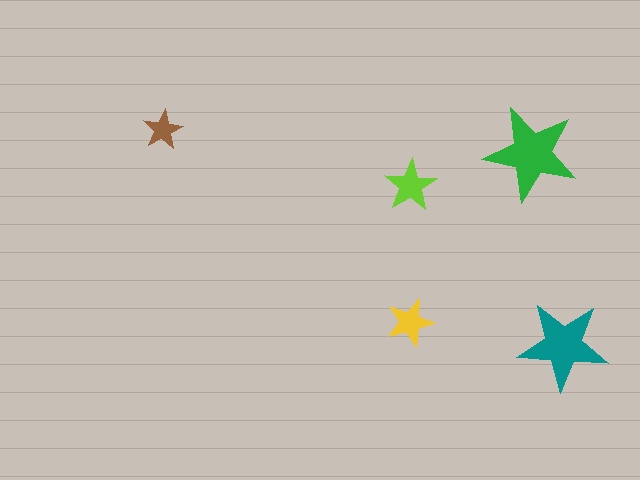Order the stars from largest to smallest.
the green one, the teal one, the lime one, the yellow one, the brown one.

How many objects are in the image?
There are 5 objects in the image.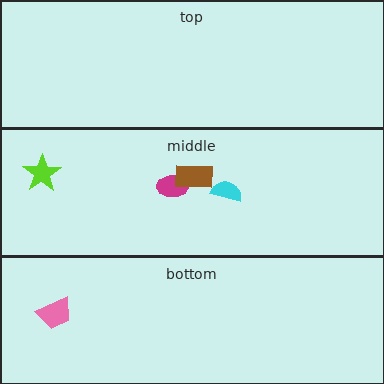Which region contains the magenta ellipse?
The middle region.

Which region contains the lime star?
The middle region.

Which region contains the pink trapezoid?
The bottom region.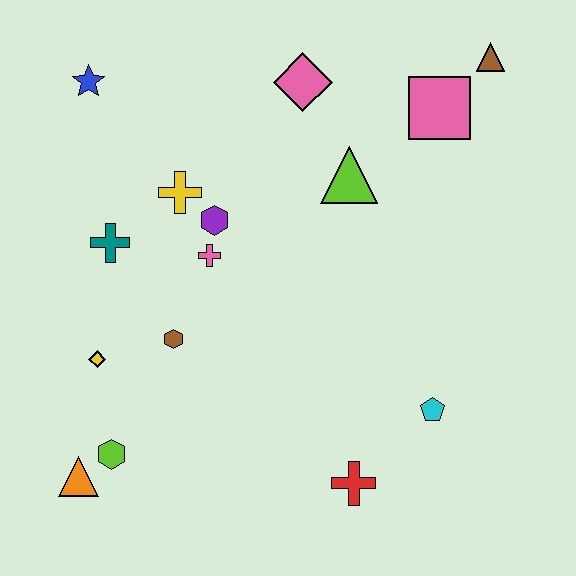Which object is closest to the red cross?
The cyan pentagon is closest to the red cross.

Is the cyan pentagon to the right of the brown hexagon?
Yes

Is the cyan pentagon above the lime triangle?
No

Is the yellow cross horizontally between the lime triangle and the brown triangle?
No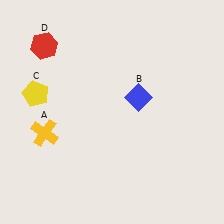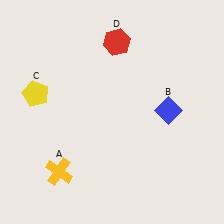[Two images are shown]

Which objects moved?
The objects that moved are: the yellow cross (A), the blue diamond (B), the red hexagon (D).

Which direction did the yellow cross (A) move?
The yellow cross (A) moved down.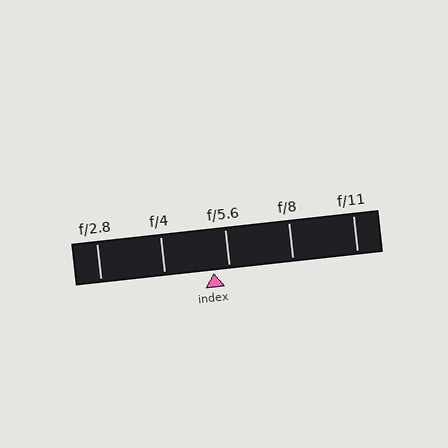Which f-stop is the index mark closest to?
The index mark is closest to f/5.6.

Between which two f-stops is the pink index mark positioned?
The index mark is between f/4 and f/5.6.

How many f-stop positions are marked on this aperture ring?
There are 5 f-stop positions marked.